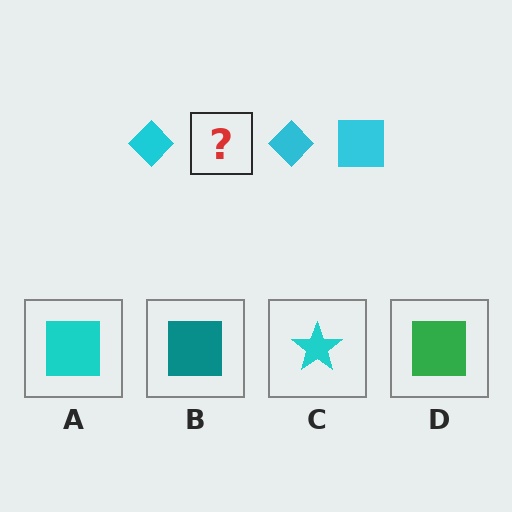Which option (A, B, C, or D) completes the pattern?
A.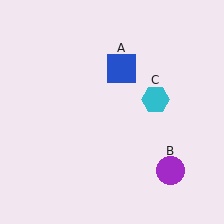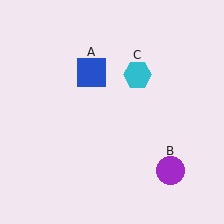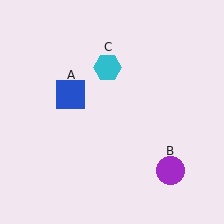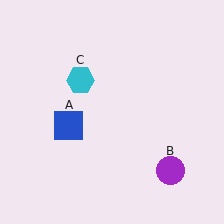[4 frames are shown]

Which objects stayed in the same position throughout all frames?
Purple circle (object B) remained stationary.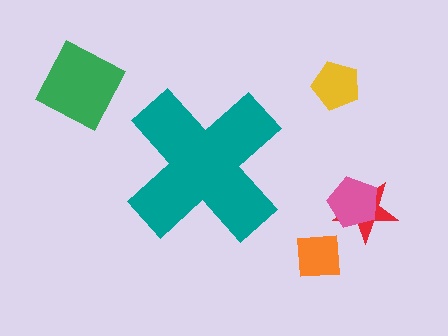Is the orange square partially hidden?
No, the orange square is fully visible.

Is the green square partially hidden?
No, the green square is fully visible.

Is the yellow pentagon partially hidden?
No, the yellow pentagon is fully visible.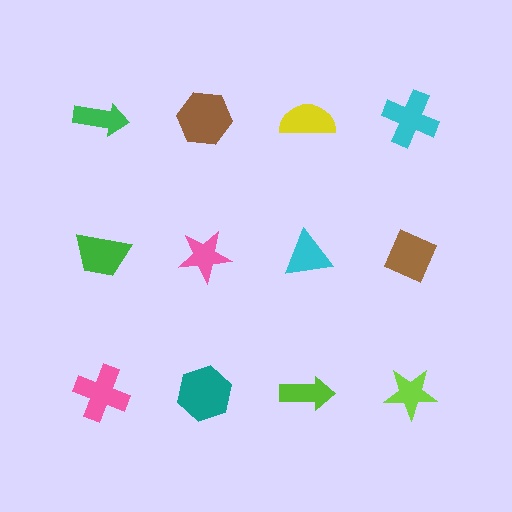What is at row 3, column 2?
A teal hexagon.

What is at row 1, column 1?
A green arrow.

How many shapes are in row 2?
4 shapes.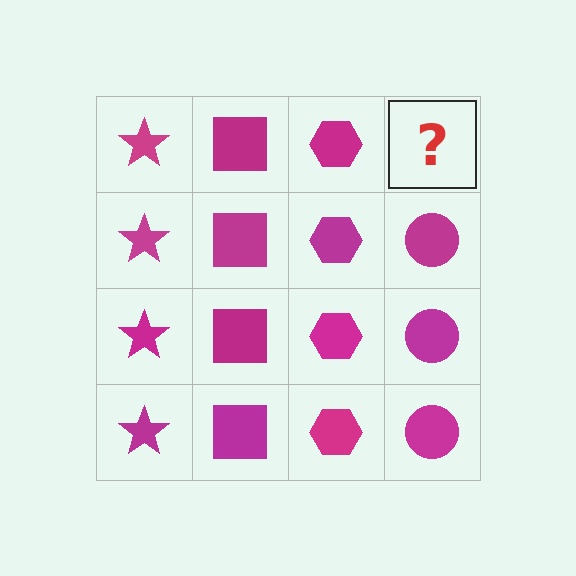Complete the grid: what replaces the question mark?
The question mark should be replaced with a magenta circle.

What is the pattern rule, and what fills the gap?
The rule is that each column has a consistent shape. The gap should be filled with a magenta circle.